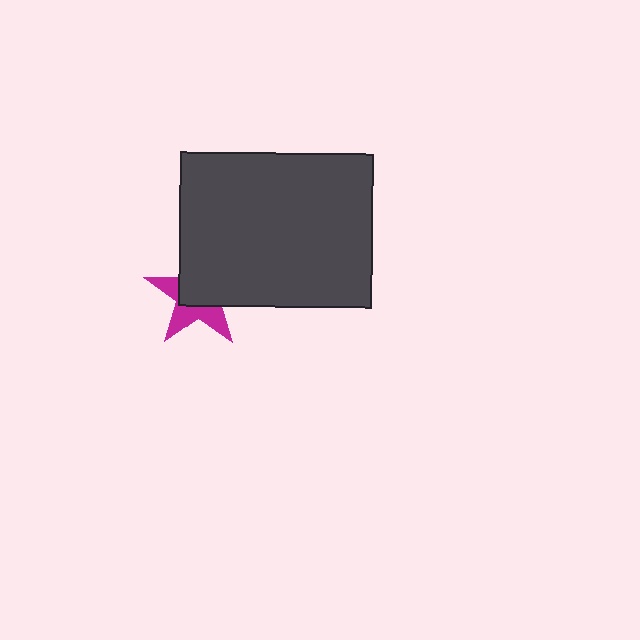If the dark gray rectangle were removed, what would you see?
You would see the complete magenta star.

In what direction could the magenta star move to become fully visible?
The magenta star could move toward the lower-left. That would shift it out from behind the dark gray rectangle entirely.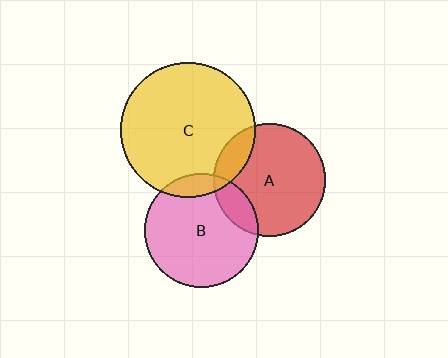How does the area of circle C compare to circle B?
Approximately 1.4 times.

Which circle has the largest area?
Circle C (yellow).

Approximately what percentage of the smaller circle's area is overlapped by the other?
Approximately 15%.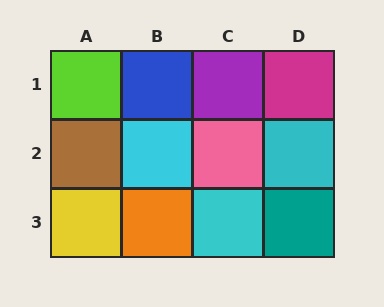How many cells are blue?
1 cell is blue.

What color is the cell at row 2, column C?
Pink.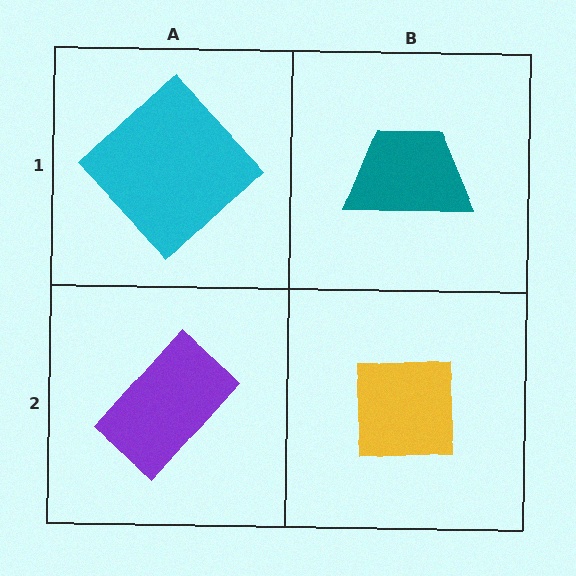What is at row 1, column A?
A cyan diamond.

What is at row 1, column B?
A teal trapezoid.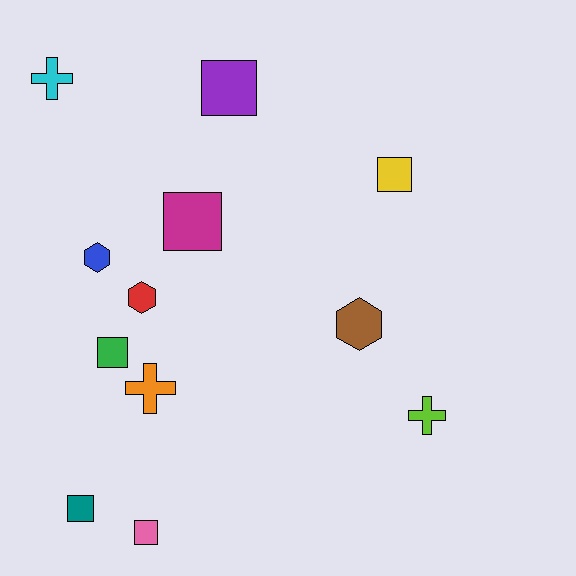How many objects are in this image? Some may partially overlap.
There are 12 objects.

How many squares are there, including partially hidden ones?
There are 6 squares.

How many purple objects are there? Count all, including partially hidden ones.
There is 1 purple object.